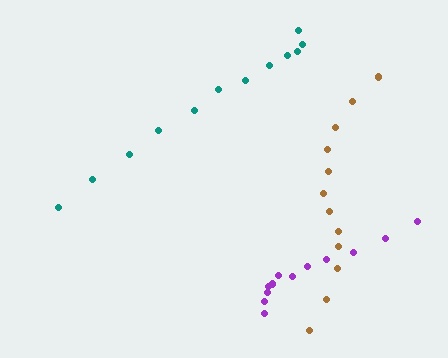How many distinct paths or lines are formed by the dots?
There are 3 distinct paths.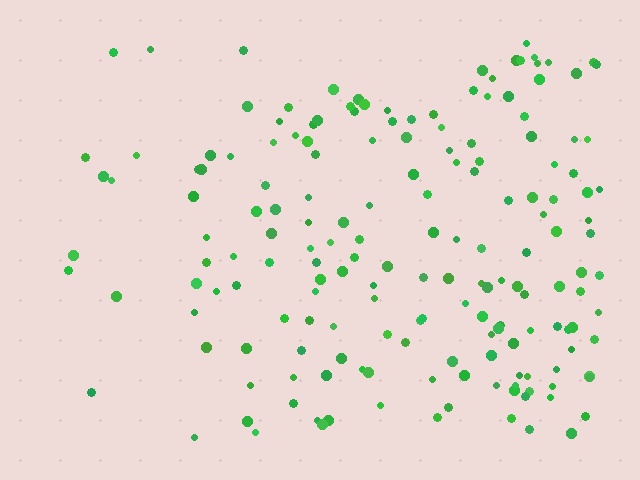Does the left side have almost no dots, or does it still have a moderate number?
Still a moderate number, just noticeably fewer than the right.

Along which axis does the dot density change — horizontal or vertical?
Horizontal.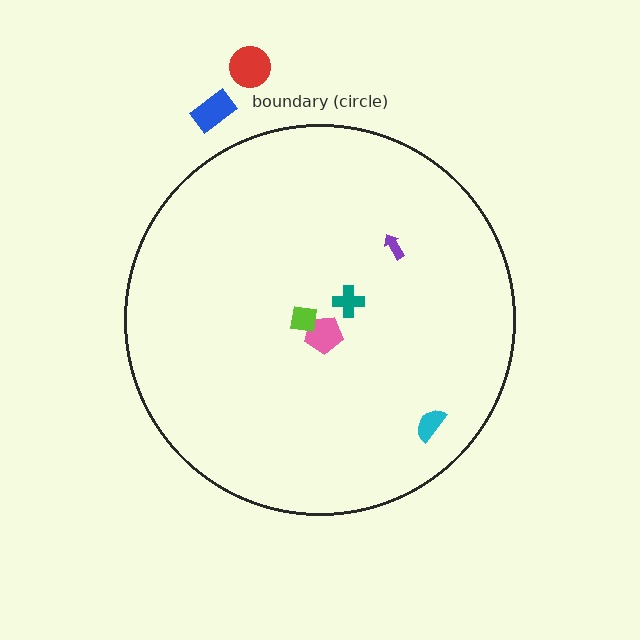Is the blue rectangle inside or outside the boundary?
Outside.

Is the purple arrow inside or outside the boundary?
Inside.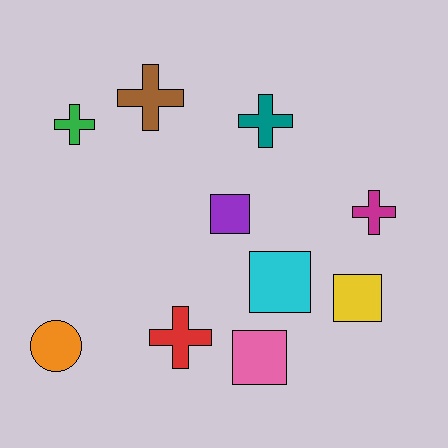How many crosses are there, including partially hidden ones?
There are 5 crosses.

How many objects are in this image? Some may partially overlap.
There are 10 objects.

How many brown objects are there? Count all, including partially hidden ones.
There is 1 brown object.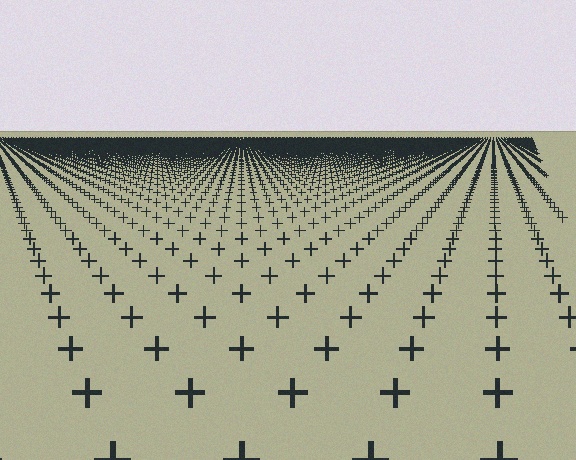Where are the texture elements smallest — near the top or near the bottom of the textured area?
Near the top.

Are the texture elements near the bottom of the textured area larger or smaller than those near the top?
Larger. Near the bottom, elements are closer to the viewer and appear at a bigger on-screen size.